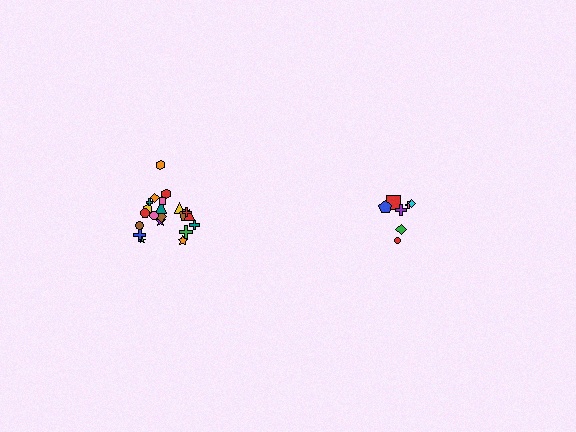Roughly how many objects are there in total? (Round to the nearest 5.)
Roughly 30 objects in total.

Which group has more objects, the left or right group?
The left group.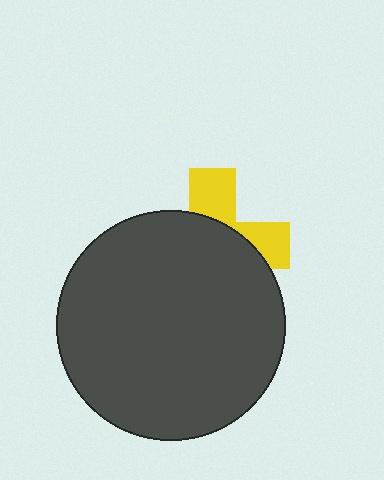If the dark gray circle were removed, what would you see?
You would see the complete yellow cross.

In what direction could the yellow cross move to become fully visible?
The yellow cross could move up. That would shift it out from behind the dark gray circle entirely.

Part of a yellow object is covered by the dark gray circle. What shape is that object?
It is a cross.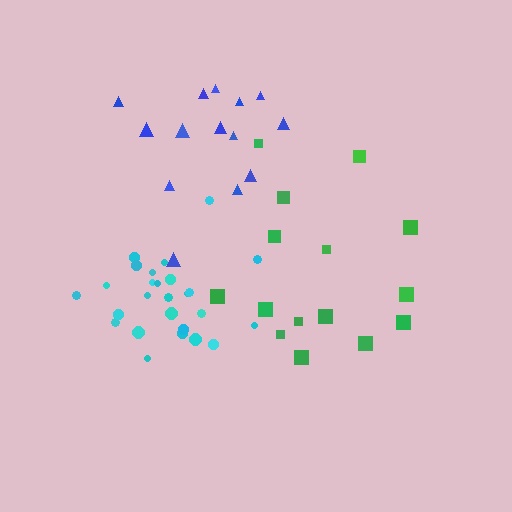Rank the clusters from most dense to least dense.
cyan, blue, green.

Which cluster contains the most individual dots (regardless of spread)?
Cyan (26).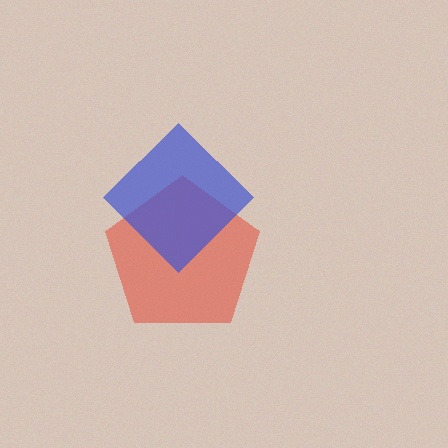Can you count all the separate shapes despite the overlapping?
Yes, there are 2 separate shapes.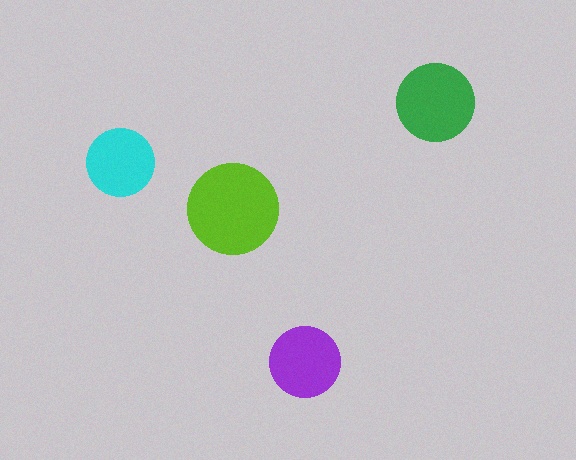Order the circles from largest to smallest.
the lime one, the green one, the purple one, the cyan one.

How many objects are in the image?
There are 4 objects in the image.